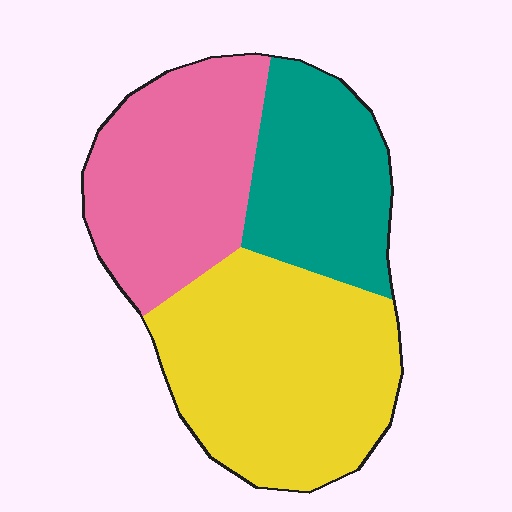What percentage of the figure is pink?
Pink takes up between a sixth and a third of the figure.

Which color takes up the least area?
Teal, at roughly 25%.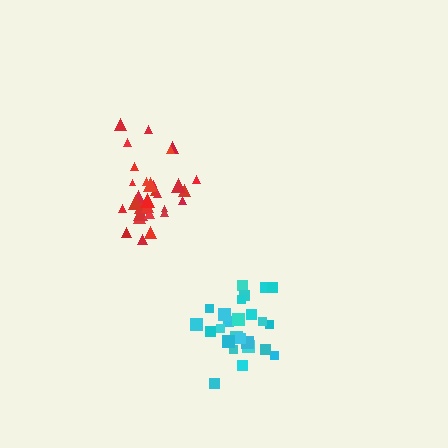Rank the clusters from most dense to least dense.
red, cyan.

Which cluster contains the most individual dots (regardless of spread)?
Red (30).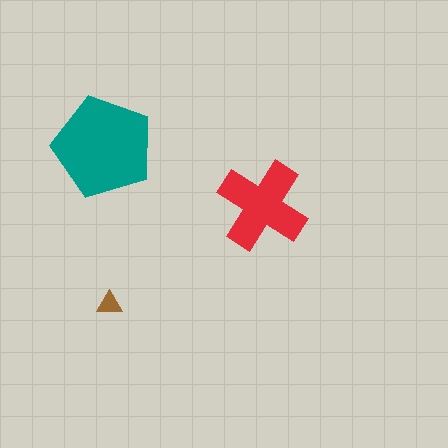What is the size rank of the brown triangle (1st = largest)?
3rd.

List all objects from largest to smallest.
The teal pentagon, the red cross, the brown triangle.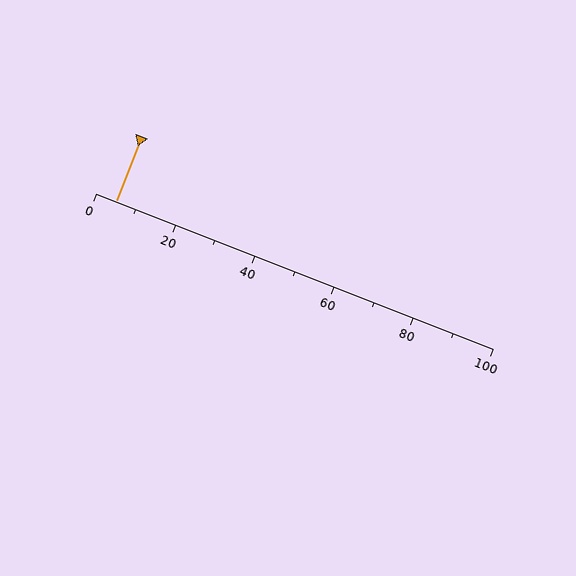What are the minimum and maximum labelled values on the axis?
The axis runs from 0 to 100.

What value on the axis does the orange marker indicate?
The marker indicates approximately 5.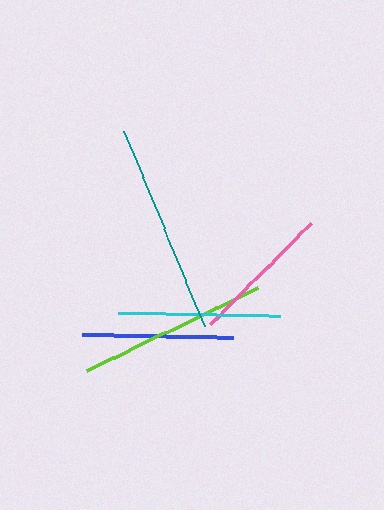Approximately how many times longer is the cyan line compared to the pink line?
The cyan line is approximately 1.1 times the length of the pink line.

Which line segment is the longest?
The teal line is the longest at approximately 212 pixels.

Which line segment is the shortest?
The pink line is the shortest at approximately 143 pixels.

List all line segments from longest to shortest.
From longest to shortest: teal, lime, cyan, blue, pink.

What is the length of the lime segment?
The lime segment is approximately 191 pixels long.